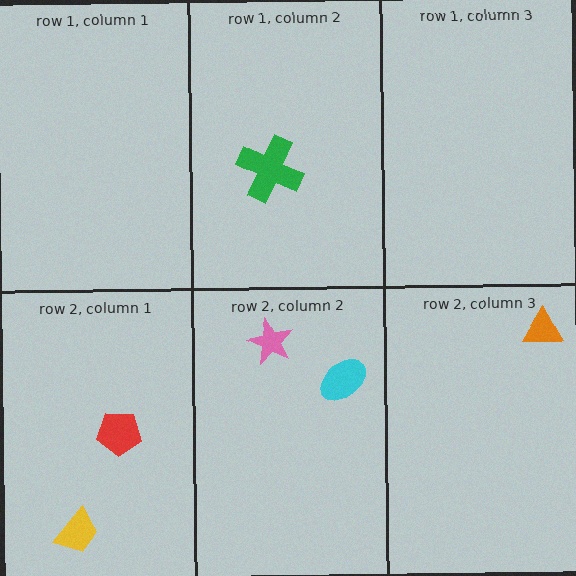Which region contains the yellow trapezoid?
The row 2, column 1 region.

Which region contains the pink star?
The row 2, column 2 region.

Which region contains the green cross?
The row 1, column 2 region.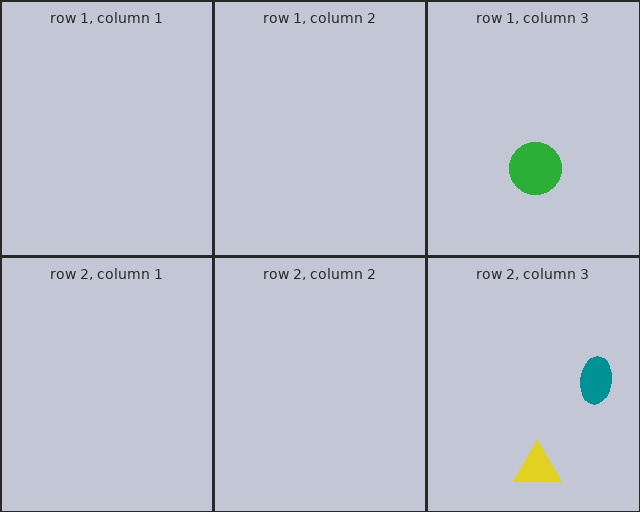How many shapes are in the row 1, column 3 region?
1.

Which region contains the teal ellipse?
The row 2, column 3 region.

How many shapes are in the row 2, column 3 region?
2.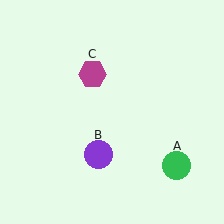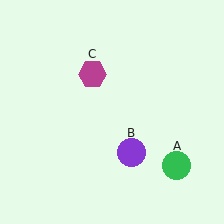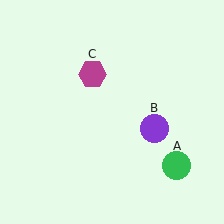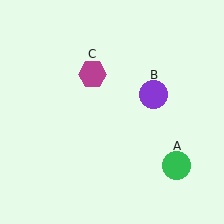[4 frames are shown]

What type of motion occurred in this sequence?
The purple circle (object B) rotated counterclockwise around the center of the scene.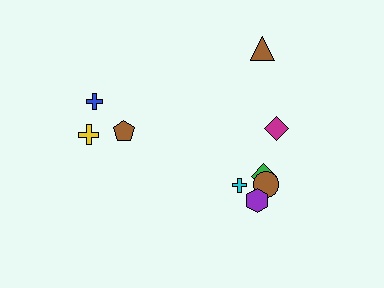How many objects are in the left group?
There are 3 objects.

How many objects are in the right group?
There are 6 objects.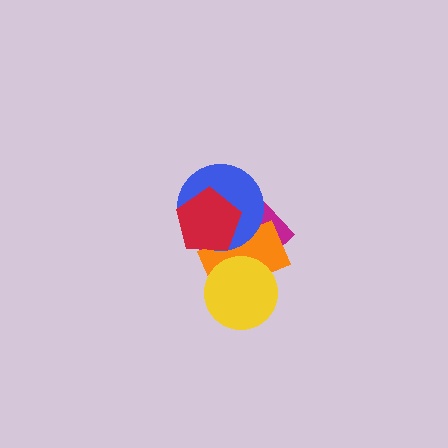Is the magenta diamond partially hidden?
Yes, it is partially covered by another shape.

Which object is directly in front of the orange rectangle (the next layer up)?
The blue circle is directly in front of the orange rectangle.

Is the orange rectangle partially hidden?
Yes, it is partially covered by another shape.